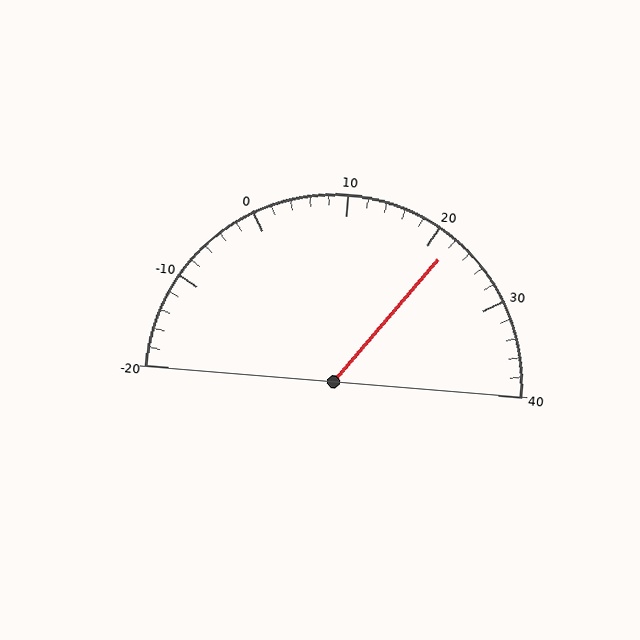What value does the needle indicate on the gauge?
The needle indicates approximately 22.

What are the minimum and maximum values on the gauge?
The gauge ranges from -20 to 40.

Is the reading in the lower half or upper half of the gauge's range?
The reading is in the upper half of the range (-20 to 40).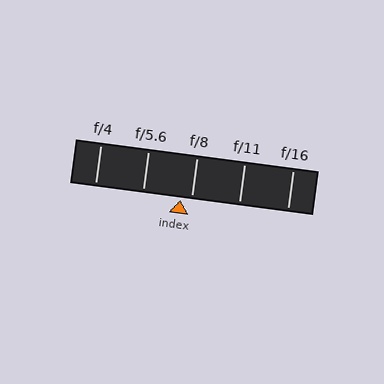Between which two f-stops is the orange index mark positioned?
The index mark is between f/5.6 and f/8.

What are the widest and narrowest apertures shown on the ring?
The widest aperture shown is f/4 and the narrowest is f/16.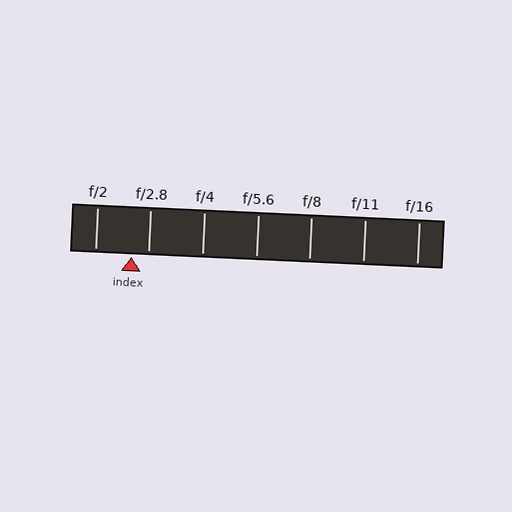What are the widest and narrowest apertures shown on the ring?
The widest aperture shown is f/2 and the narrowest is f/16.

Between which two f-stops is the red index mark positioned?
The index mark is between f/2 and f/2.8.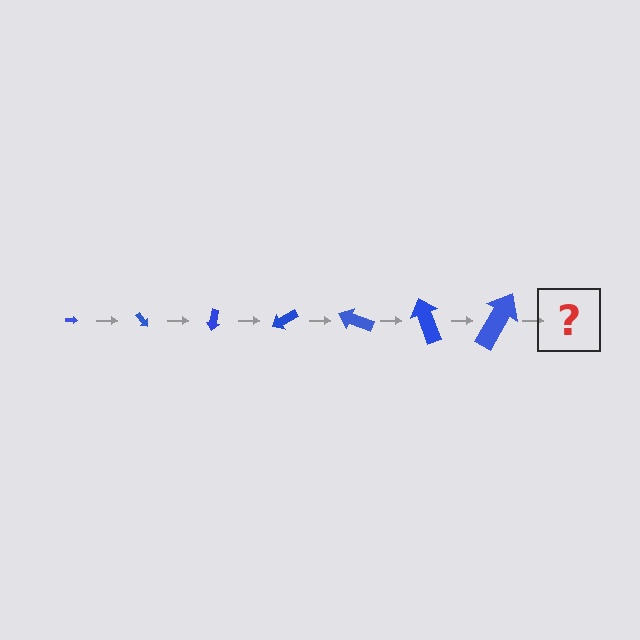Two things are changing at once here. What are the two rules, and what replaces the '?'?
The two rules are that the arrow grows larger each step and it rotates 50 degrees each step. The '?' should be an arrow, larger than the previous one and rotated 350 degrees from the start.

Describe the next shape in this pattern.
It should be an arrow, larger than the previous one and rotated 350 degrees from the start.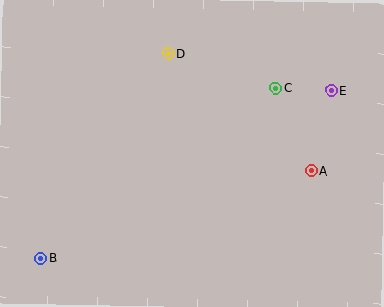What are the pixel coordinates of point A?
Point A is at (311, 171).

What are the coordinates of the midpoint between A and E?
The midpoint between A and E is at (321, 131).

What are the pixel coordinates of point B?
Point B is at (41, 259).